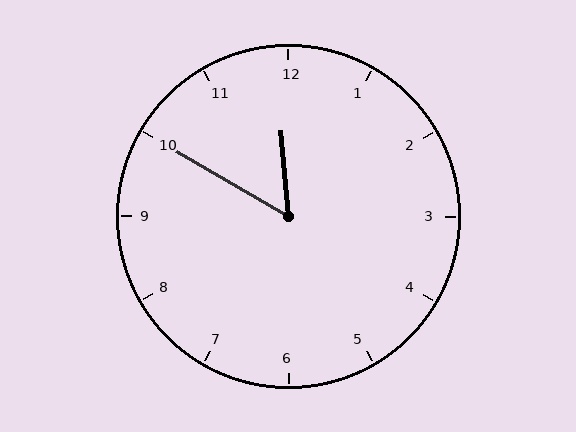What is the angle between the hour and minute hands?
Approximately 55 degrees.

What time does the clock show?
11:50.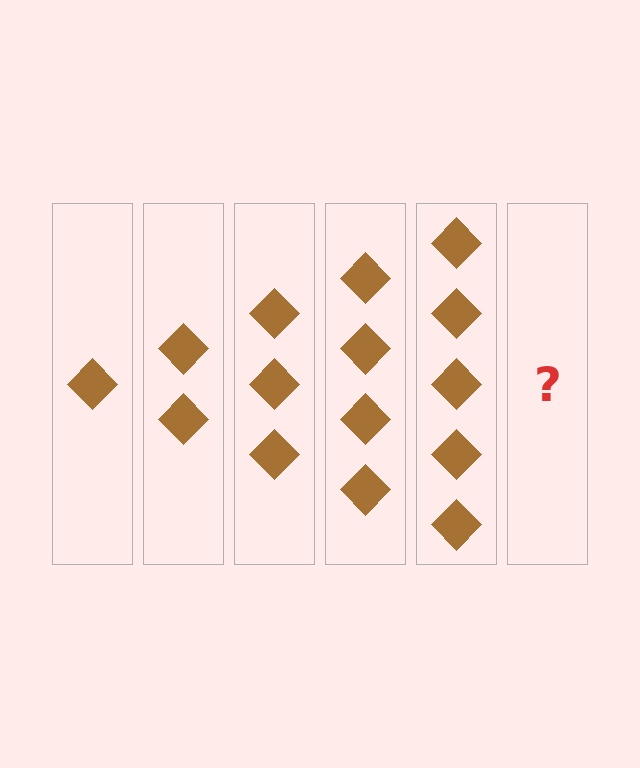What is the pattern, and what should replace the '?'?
The pattern is that each step adds one more diamond. The '?' should be 6 diamonds.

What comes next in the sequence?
The next element should be 6 diamonds.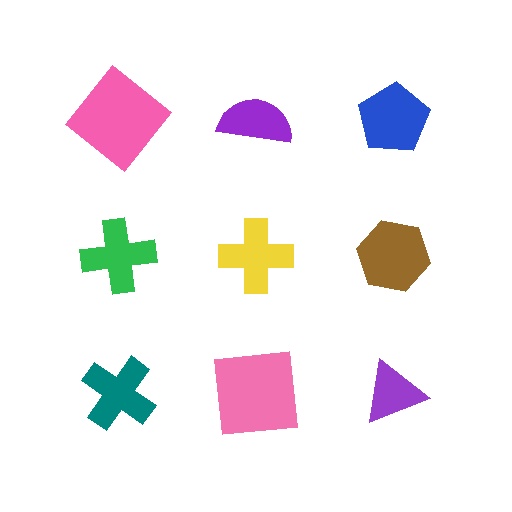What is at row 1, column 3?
A blue pentagon.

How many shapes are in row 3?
3 shapes.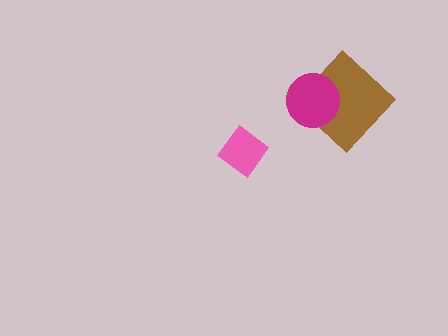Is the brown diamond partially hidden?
Yes, it is partially covered by another shape.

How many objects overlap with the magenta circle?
1 object overlaps with the magenta circle.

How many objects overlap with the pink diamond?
0 objects overlap with the pink diamond.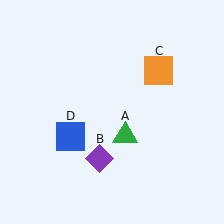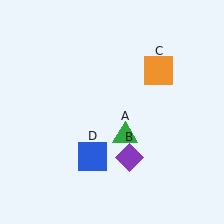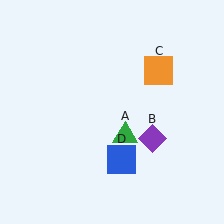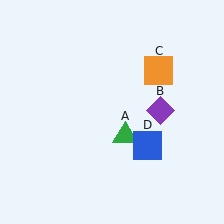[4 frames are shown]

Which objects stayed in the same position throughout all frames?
Green triangle (object A) and orange square (object C) remained stationary.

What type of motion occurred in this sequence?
The purple diamond (object B), blue square (object D) rotated counterclockwise around the center of the scene.